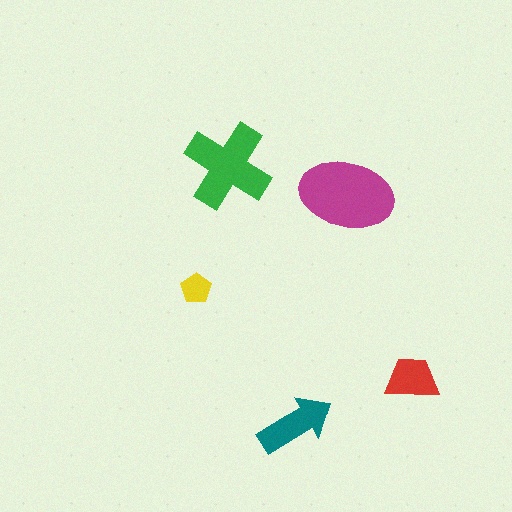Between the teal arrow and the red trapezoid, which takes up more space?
The teal arrow.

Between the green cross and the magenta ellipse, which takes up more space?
The magenta ellipse.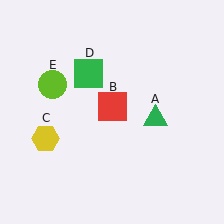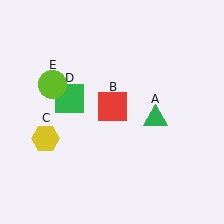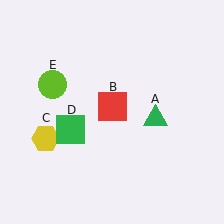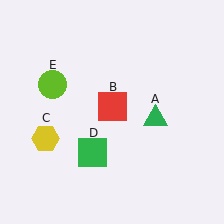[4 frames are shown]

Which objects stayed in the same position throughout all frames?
Green triangle (object A) and red square (object B) and yellow hexagon (object C) and lime circle (object E) remained stationary.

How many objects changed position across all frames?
1 object changed position: green square (object D).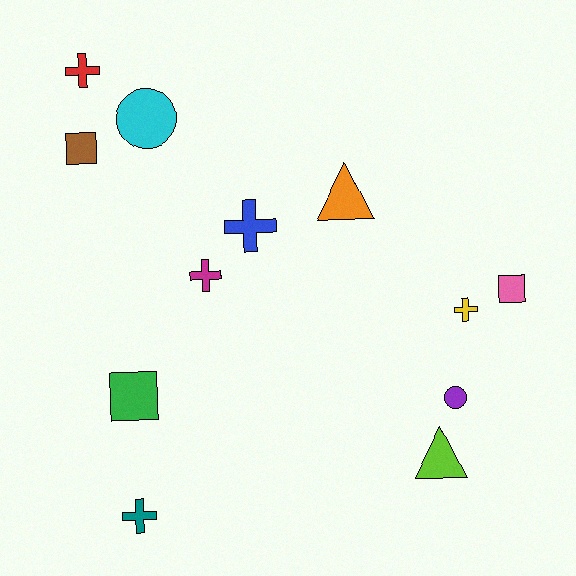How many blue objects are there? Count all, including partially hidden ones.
There is 1 blue object.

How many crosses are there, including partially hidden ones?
There are 5 crosses.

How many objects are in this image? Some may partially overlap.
There are 12 objects.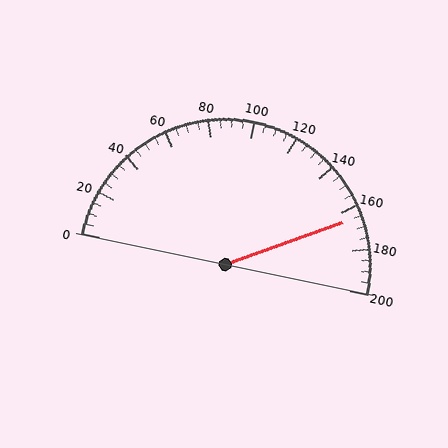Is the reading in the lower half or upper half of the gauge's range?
The reading is in the upper half of the range (0 to 200).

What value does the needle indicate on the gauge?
The needle indicates approximately 165.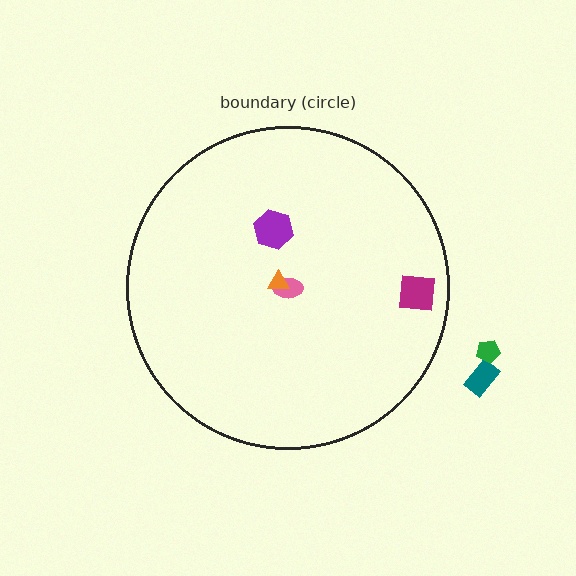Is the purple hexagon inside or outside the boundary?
Inside.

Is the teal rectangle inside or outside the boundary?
Outside.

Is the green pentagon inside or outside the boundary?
Outside.